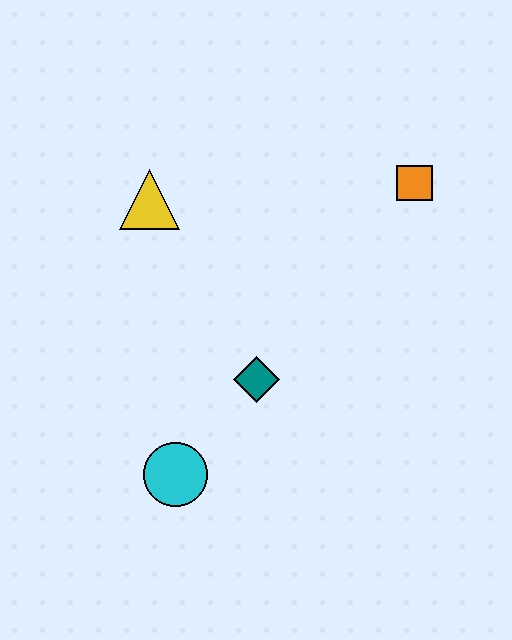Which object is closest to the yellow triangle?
The teal diamond is closest to the yellow triangle.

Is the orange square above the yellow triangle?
Yes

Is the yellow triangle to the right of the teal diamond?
No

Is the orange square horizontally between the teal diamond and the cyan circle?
No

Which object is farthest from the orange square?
The cyan circle is farthest from the orange square.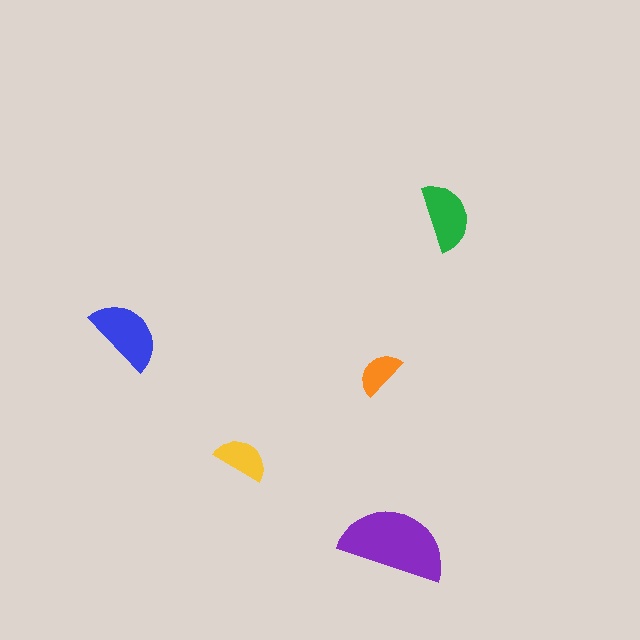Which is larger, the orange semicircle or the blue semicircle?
The blue one.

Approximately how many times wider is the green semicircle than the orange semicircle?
About 1.5 times wider.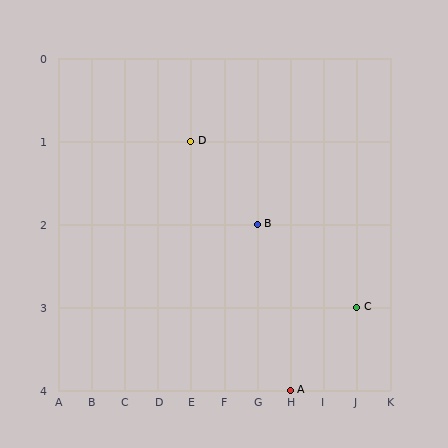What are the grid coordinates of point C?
Point C is at grid coordinates (J, 3).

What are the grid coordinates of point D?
Point D is at grid coordinates (E, 1).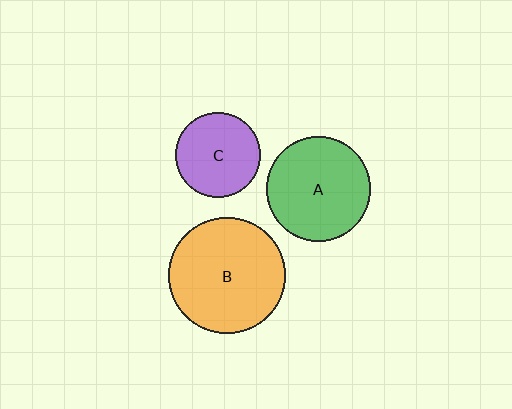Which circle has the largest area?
Circle B (orange).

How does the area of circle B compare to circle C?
Approximately 1.9 times.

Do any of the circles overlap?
No, none of the circles overlap.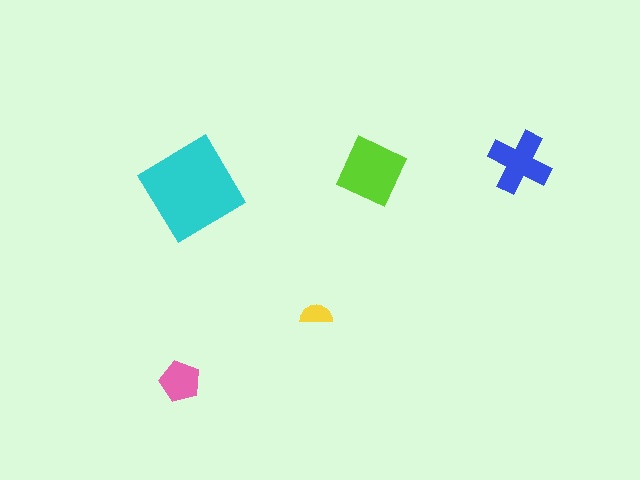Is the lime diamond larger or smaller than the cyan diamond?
Smaller.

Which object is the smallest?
The yellow semicircle.